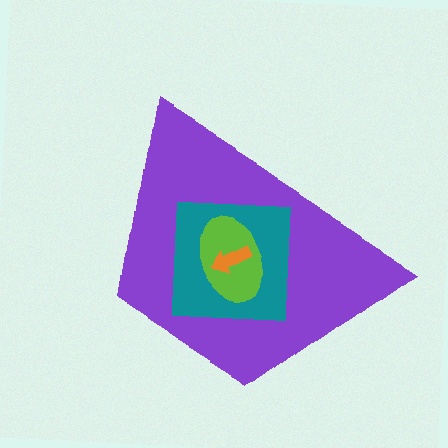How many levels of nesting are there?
4.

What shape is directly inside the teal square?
The lime ellipse.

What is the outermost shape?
The purple trapezoid.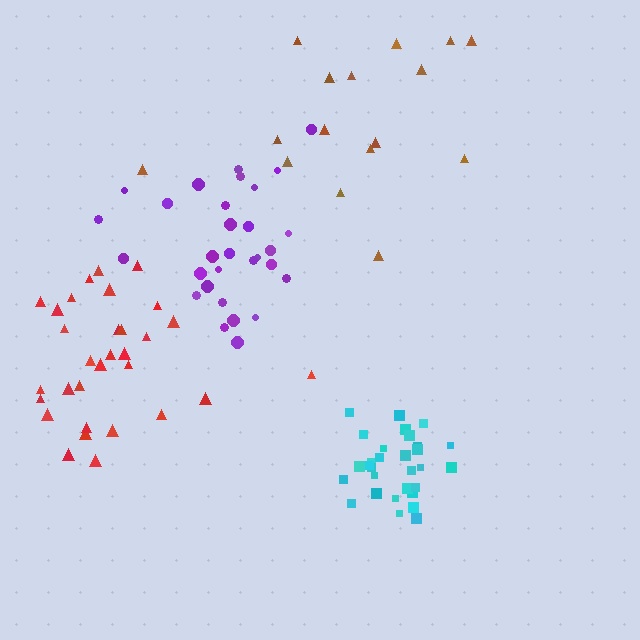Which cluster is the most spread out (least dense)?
Brown.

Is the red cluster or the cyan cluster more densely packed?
Cyan.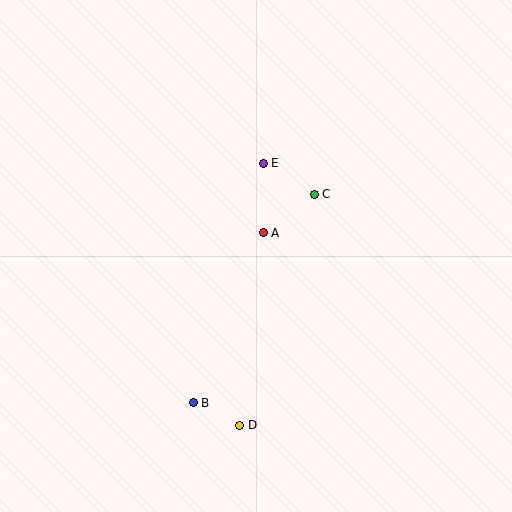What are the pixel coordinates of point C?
Point C is at (314, 194).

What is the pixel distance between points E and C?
The distance between E and C is 60 pixels.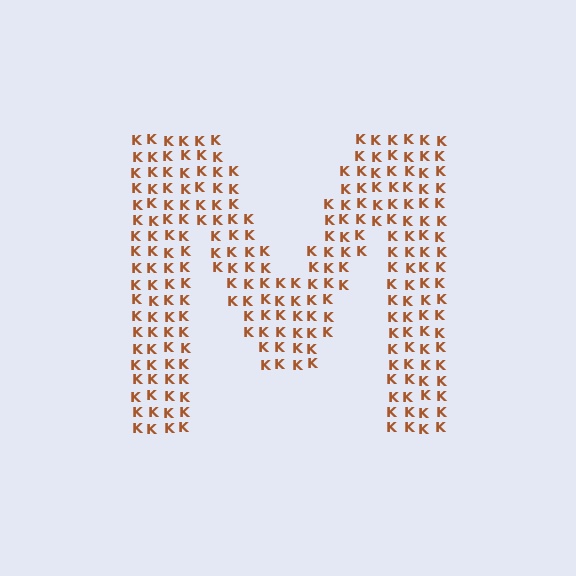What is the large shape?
The large shape is the letter M.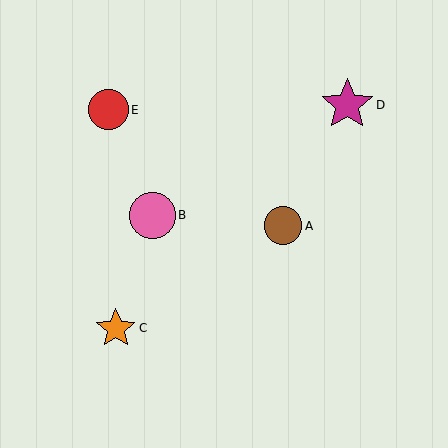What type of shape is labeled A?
Shape A is a brown circle.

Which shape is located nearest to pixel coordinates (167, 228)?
The pink circle (labeled B) at (152, 215) is nearest to that location.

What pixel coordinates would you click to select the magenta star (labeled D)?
Click at (347, 105) to select the magenta star D.